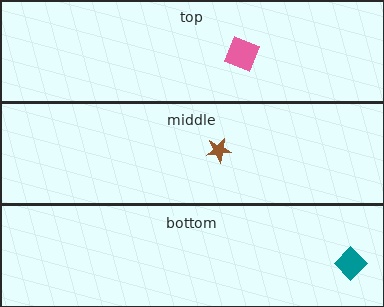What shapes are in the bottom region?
The teal diamond.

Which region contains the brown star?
The middle region.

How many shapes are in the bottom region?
1.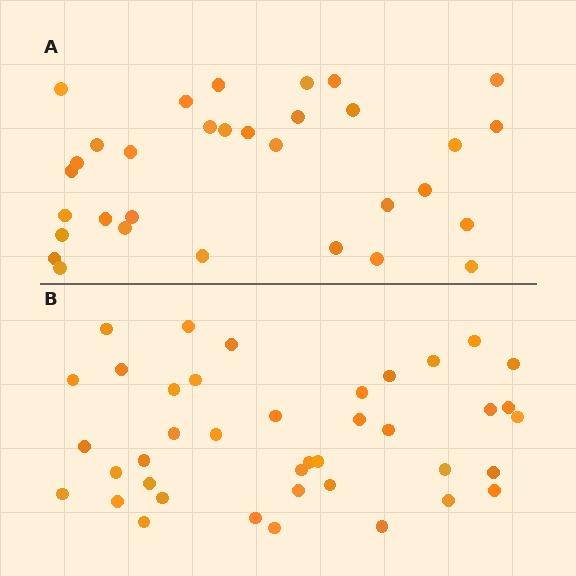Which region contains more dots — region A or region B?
Region B (the bottom region) has more dots.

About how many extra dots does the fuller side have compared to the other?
Region B has roughly 8 or so more dots than region A.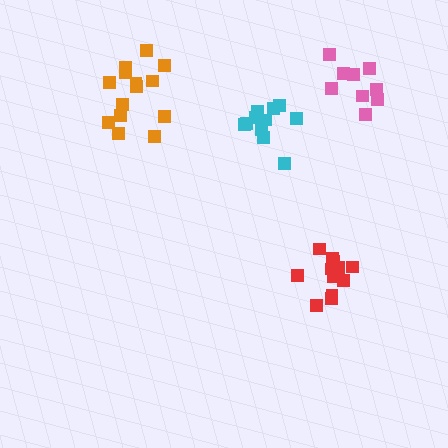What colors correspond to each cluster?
The clusters are colored: orange, cyan, red, pink.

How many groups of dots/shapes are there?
There are 4 groups.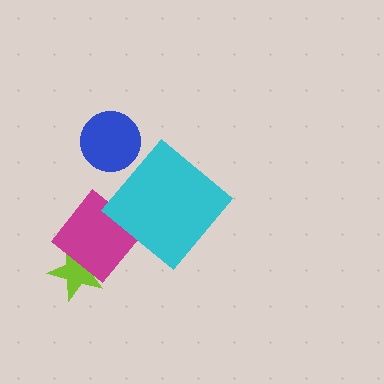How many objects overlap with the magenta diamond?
2 objects overlap with the magenta diamond.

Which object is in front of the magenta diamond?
The cyan diamond is in front of the magenta diamond.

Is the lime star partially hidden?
Yes, it is partially covered by another shape.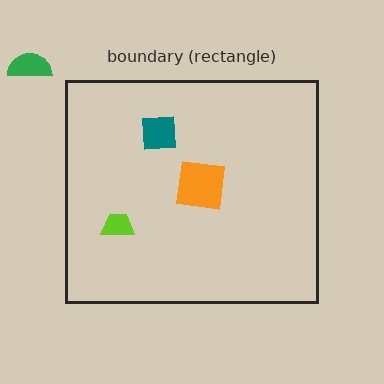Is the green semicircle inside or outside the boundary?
Outside.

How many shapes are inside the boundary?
4 inside, 1 outside.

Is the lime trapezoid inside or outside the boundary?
Inside.